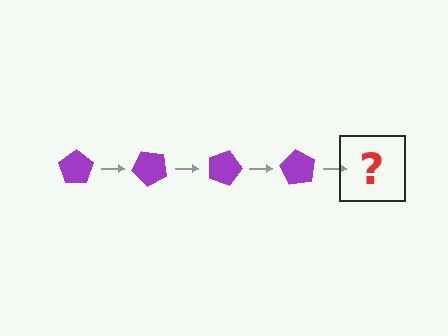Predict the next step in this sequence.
The next step is a purple pentagon rotated 180 degrees.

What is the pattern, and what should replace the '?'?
The pattern is that the pentagon rotates 45 degrees each step. The '?' should be a purple pentagon rotated 180 degrees.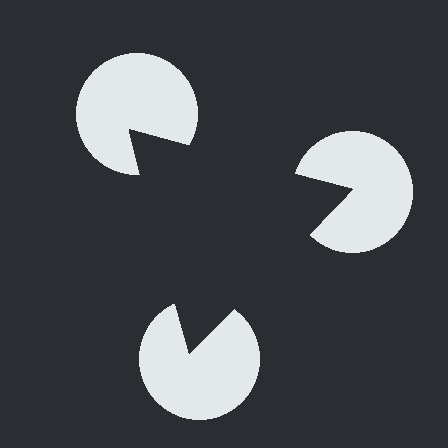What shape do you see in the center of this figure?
An illusory triangle — its edges are inferred from the aligned wedge cuts in the pac-man discs, not physically drawn.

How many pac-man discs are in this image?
There are 3 — one at each vertex of the illusory triangle.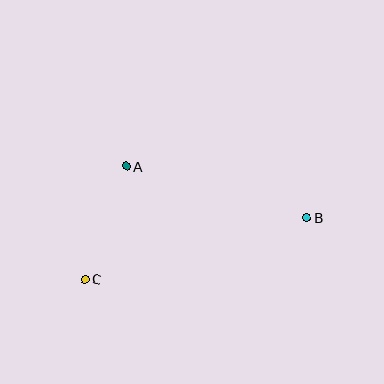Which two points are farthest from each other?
Points B and C are farthest from each other.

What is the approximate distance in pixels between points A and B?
The distance between A and B is approximately 188 pixels.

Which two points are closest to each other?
Points A and C are closest to each other.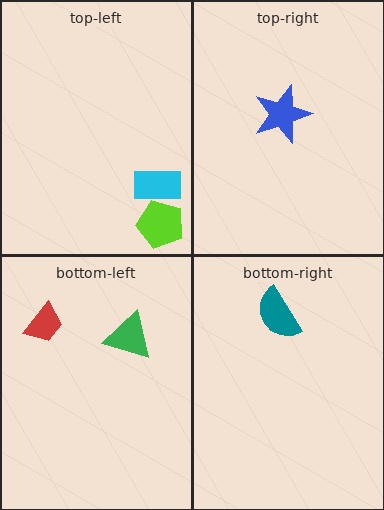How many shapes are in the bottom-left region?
2.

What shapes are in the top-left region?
The cyan rectangle, the lime pentagon.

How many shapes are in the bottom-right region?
1.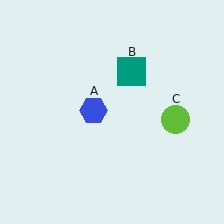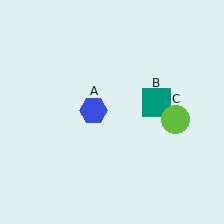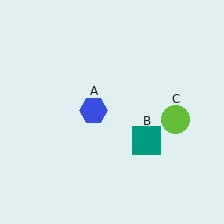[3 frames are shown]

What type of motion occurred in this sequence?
The teal square (object B) rotated clockwise around the center of the scene.